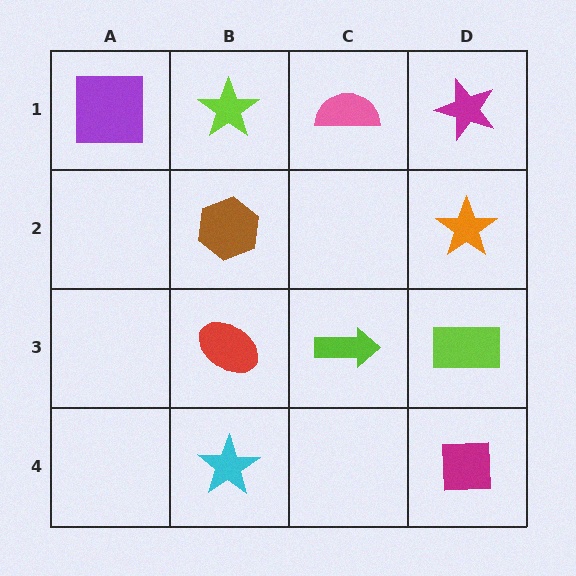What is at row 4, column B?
A cyan star.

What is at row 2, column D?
An orange star.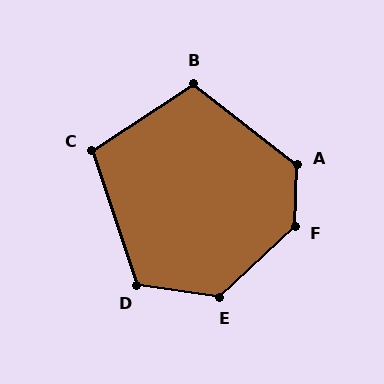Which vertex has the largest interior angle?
F, at approximately 135 degrees.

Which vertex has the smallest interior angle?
C, at approximately 105 degrees.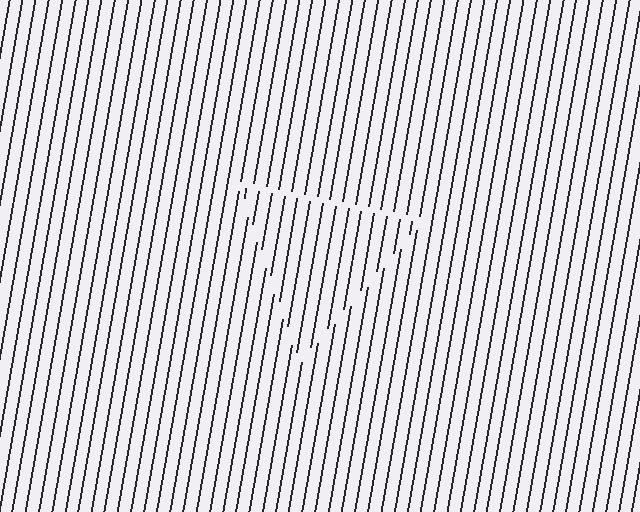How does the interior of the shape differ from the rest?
The interior of the shape contains the same grating, shifted by half a period — the contour is defined by the phase discontinuity where line-ends from the inner and outer gratings abut.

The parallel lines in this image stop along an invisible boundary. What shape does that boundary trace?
An illusory triangle. The interior of the shape contains the same grating, shifted by half a period — the contour is defined by the phase discontinuity where line-ends from the inner and outer gratings abut.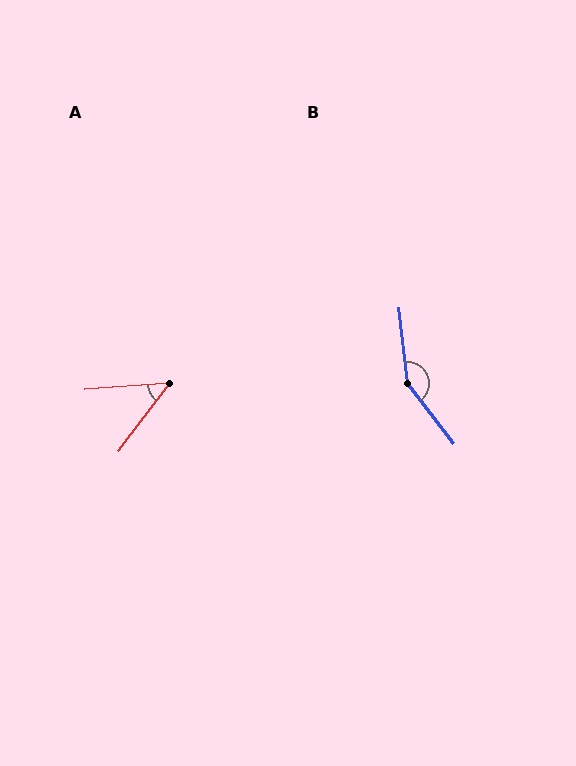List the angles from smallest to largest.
A (49°), B (149°).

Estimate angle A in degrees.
Approximately 49 degrees.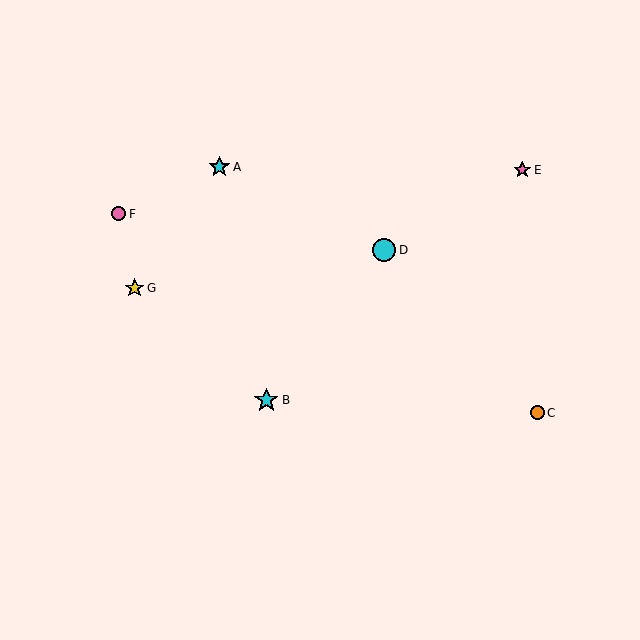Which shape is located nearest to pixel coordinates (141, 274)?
The yellow star (labeled G) at (135, 288) is nearest to that location.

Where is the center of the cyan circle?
The center of the cyan circle is at (384, 250).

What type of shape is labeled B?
Shape B is a cyan star.